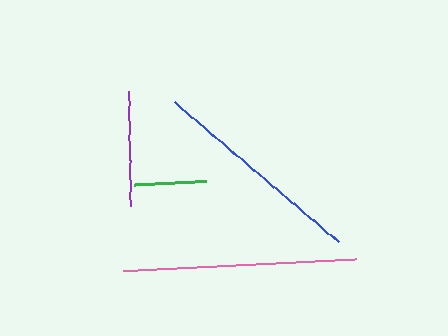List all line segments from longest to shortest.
From longest to shortest: pink, blue, purple, green.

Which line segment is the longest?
The pink line is the longest at approximately 233 pixels.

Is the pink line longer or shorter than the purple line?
The pink line is longer than the purple line.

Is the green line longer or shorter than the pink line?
The pink line is longer than the green line.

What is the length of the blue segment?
The blue segment is approximately 216 pixels long.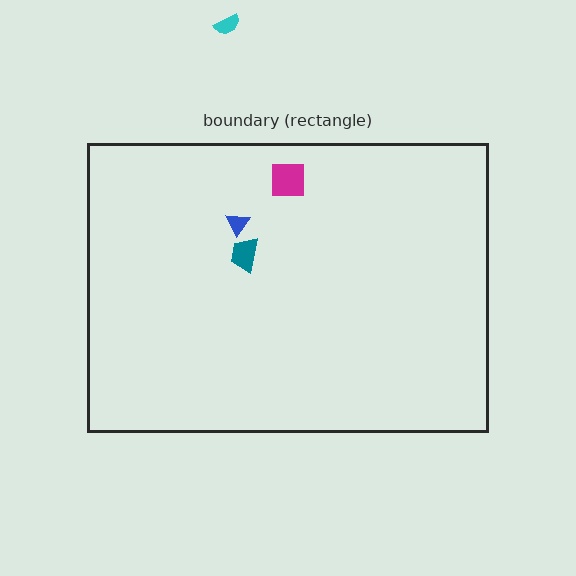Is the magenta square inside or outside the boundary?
Inside.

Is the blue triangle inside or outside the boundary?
Inside.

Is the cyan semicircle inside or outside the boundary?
Outside.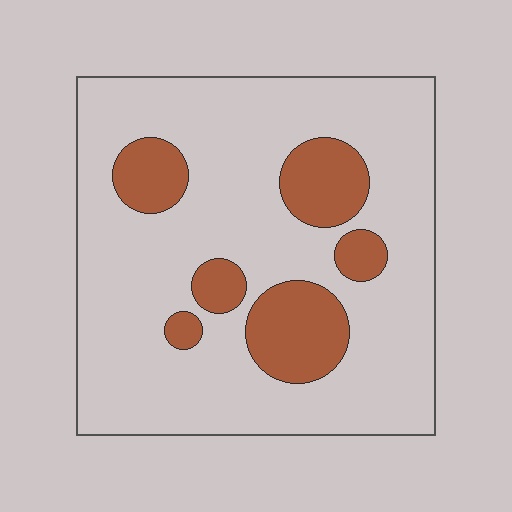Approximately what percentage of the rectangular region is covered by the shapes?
Approximately 20%.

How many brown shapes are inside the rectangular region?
6.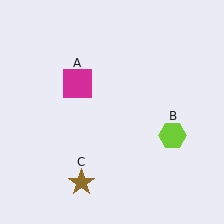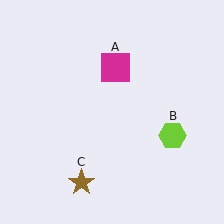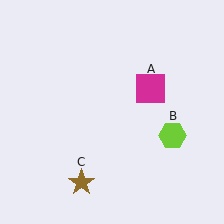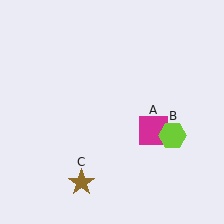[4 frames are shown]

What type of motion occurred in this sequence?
The magenta square (object A) rotated clockwise around the center of the scene.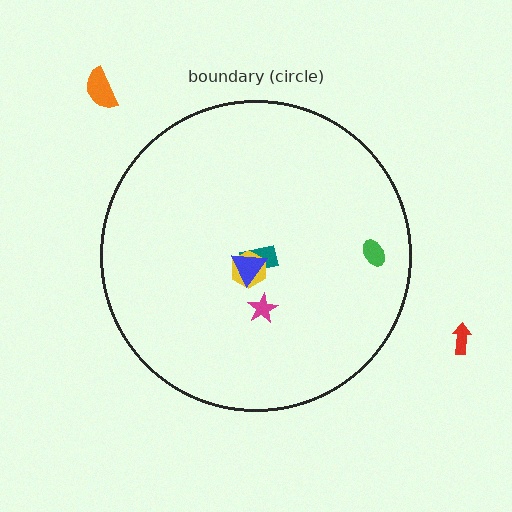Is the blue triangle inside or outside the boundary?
Inside.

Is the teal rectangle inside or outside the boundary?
Inside.